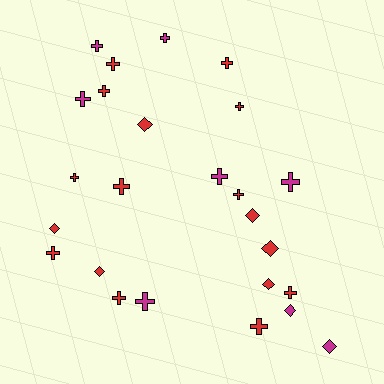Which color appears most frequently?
Red, with 17 objects.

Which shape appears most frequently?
Cross, with 17 objects.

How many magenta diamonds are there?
There are 2 magenta diamonds.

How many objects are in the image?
There are 25 objects.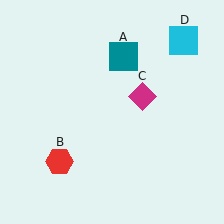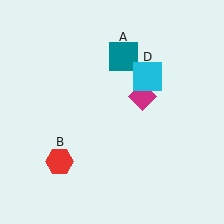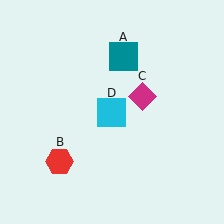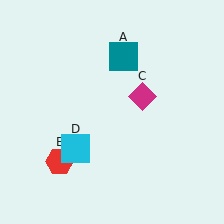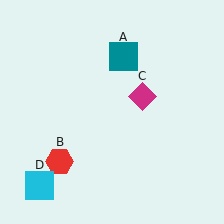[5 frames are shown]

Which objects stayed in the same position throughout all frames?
Teal square (object A) and red hexagon (object B) and magenta diamond (object C) remained stationary.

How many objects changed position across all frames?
1 object changed position: cyan square (object D).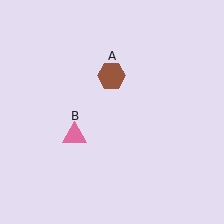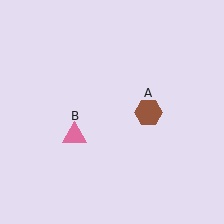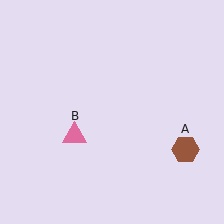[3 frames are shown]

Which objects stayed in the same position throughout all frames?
Pink triangle (object B) remained stationary.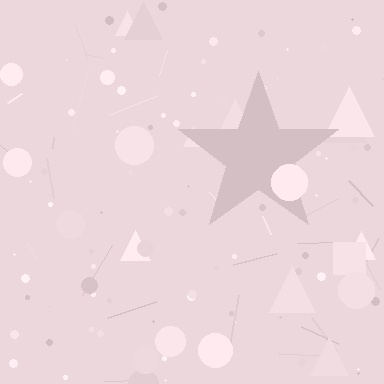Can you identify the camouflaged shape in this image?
The camouflaged shape is a star.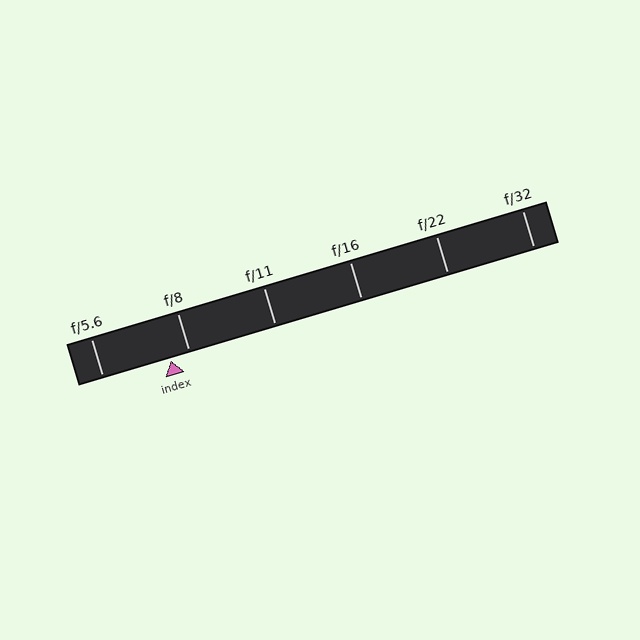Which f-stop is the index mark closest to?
The index mark is closest to f/8.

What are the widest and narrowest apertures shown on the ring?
The widest aperture shown is f/5.6 and the narrowest is f/32.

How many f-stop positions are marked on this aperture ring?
There are 6 f-stop positions marked.